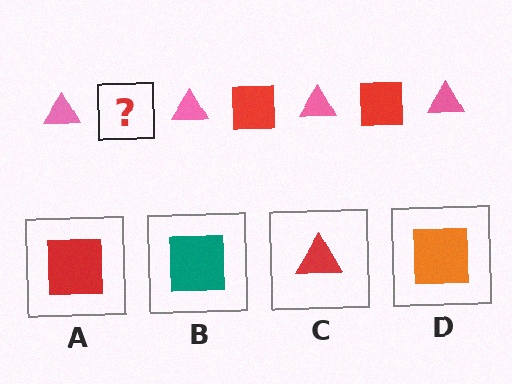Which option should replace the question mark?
Option A.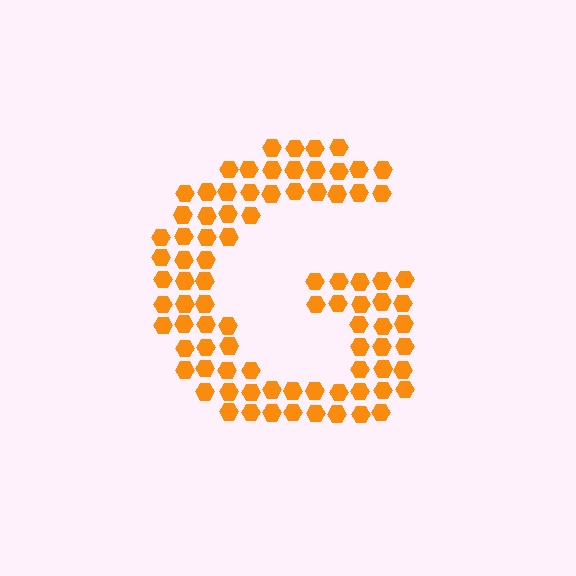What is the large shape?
The large shape is the letter G.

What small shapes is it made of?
It is made of small hexagons.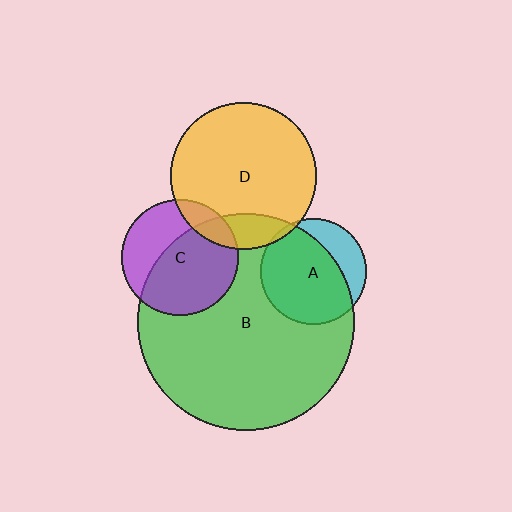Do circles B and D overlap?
Yes.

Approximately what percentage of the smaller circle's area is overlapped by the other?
Approximately 15%.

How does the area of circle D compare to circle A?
Approximately 1.9 times.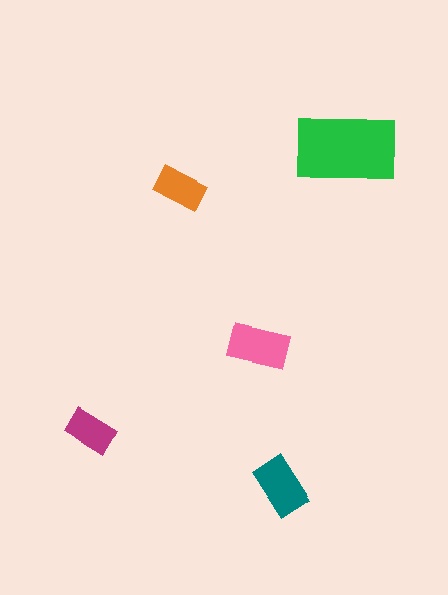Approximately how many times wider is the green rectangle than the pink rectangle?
About 1.5 times wider.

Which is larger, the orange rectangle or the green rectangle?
The green one.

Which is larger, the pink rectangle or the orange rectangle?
The pink one.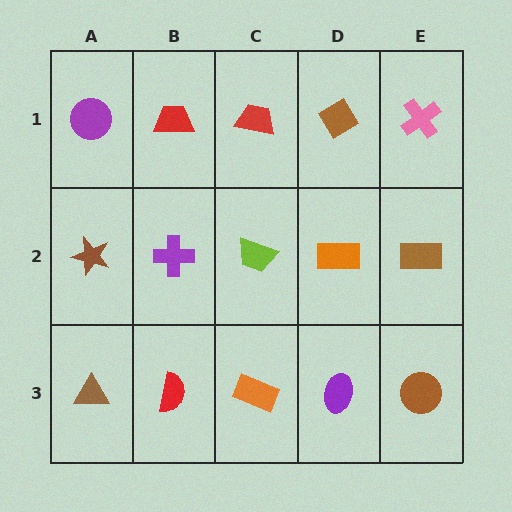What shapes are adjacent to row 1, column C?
A lime trapezoid (row 2, column C), a red trapezoid (row 1, column B), a brown diamond (row 1, column D).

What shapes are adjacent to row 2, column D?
A brown diamond (row 1, column D), a purple ellipse (row 3, column D), a lime trapezoid (row 2, column C), a brown rectangle (row 2, column E).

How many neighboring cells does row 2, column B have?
4.